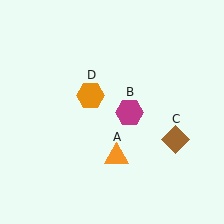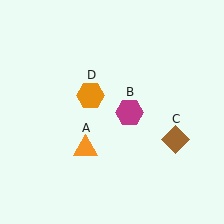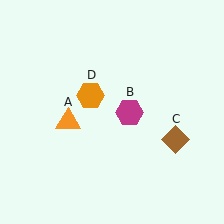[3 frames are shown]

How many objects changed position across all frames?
1 object changed position: orange triangle (object A).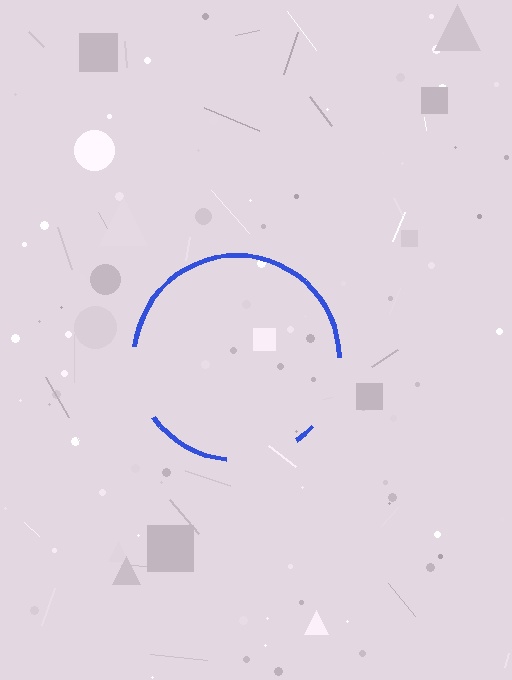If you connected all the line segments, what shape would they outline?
They would outline a circle.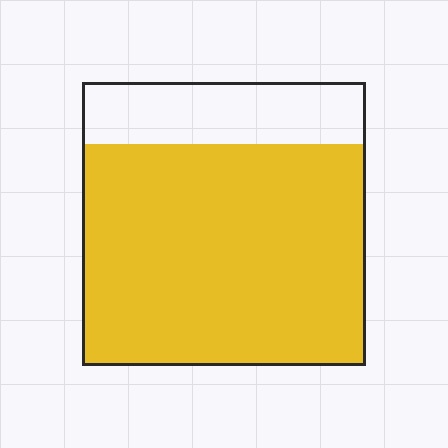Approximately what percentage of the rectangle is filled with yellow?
Approximately 80%.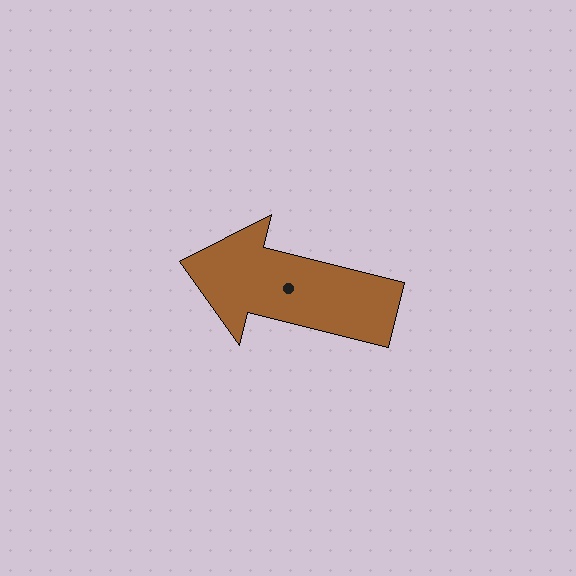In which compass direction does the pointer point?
West.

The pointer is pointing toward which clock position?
Roughly 9 o'clock.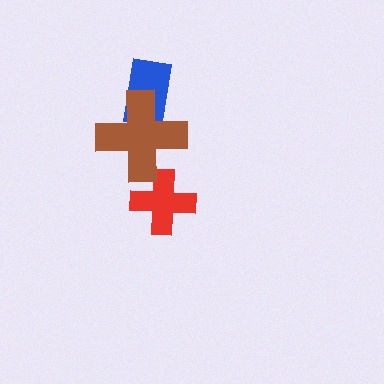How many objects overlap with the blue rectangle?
1 object overlaps with the blue rectangle.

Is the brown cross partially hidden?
No, no other shape covers it.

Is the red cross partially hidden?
Yes, it is partially covered by another shape.